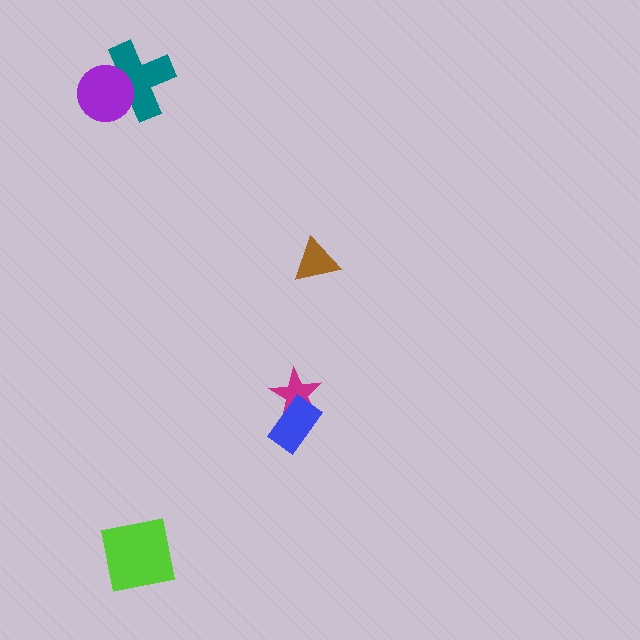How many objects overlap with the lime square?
0 objects overlap with the lime square.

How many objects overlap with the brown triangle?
0 objects overlap with the brown triangle.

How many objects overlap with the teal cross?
1 object overlaps with the teal cross.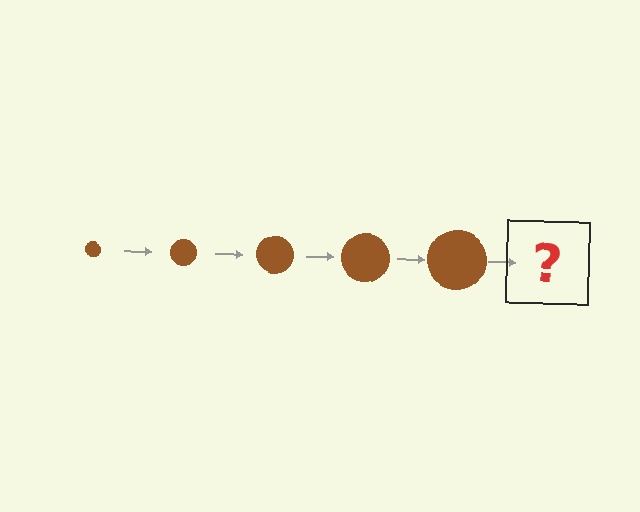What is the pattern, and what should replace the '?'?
The pattern is that the circle gets progressively larger each step. The '?' should be a brown circle, larger than the previous one.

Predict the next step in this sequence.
The next step is a brown circle, larger than the previous one.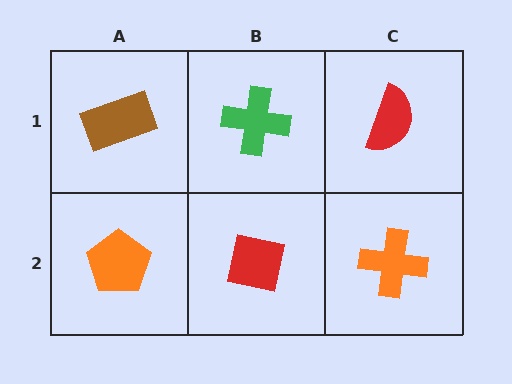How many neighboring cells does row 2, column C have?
2.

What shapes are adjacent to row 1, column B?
A red square (row 2, column B), a brown rectangle (row 1, column A), a red semicircle (row 1, column C).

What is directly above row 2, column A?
A brown rectangle.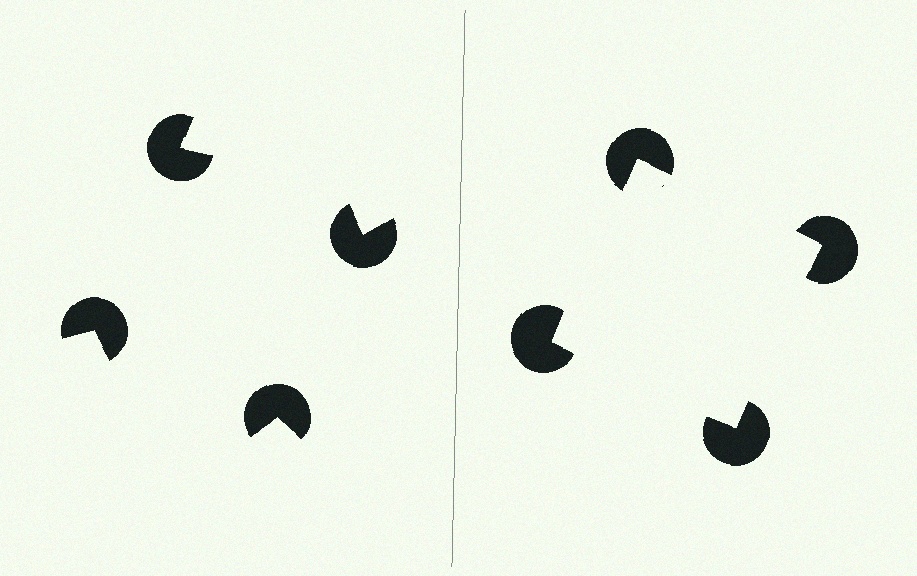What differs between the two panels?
The pac-man discs are positioned identically on both sides; only the wedge orientations differ. On the right they align to a square; on the left they are misaligned.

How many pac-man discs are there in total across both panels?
8 — 4 on each side.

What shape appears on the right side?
An illusory square.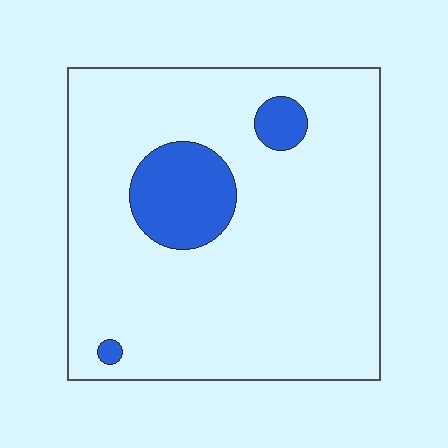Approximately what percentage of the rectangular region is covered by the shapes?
Approximately 10%.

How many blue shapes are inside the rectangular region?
3.